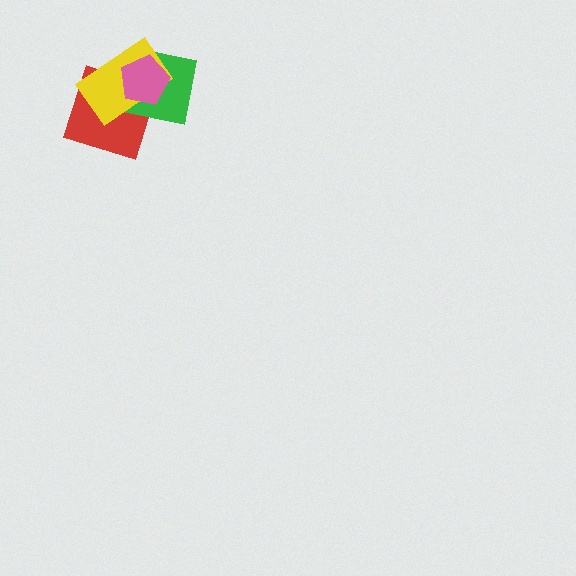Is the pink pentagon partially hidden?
No, no other shape covers it.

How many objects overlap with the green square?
3 objects overlap with the green square.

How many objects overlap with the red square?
3 objects overlap with the red square.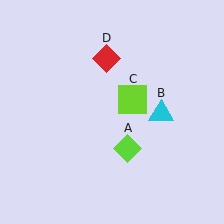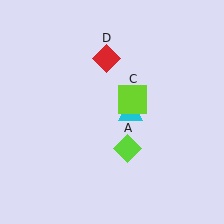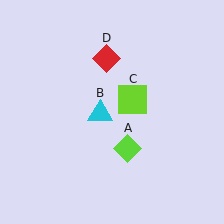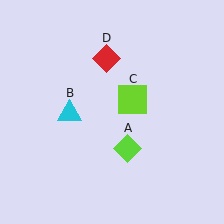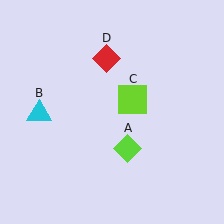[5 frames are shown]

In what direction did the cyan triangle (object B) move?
The cyan triangle (object B) moved left.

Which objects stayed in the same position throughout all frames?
Lime diamond (object A) and lime square (object C) and red diamond (object D) remained stationary.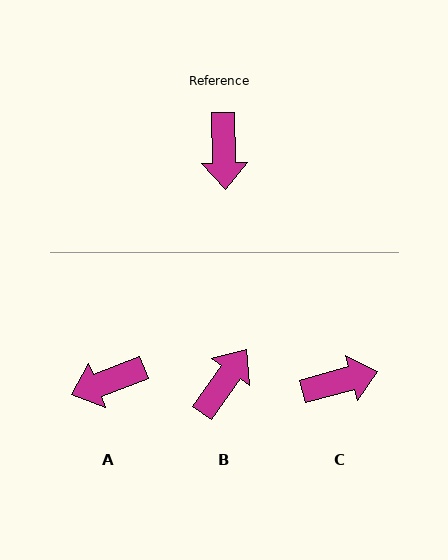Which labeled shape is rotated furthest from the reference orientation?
B, about 143 degrees away.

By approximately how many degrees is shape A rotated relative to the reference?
Approximately 71 degrees clockwise.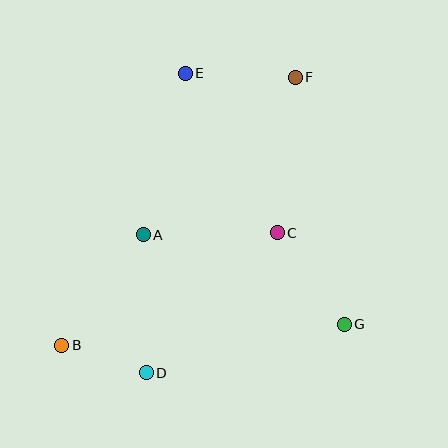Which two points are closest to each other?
Points B and D are closest to each other.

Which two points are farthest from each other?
Points B and F are farthest from each other.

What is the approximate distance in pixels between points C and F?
The distance between C and F is approximately 156 pixels.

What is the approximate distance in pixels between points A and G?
The distance between A and G is approximately 220 pixels.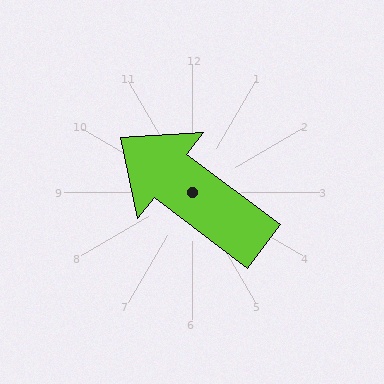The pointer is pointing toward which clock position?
Roughly 10 o'clock.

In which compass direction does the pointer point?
Northwest.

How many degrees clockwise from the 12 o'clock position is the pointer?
Approximately 307 degrees.